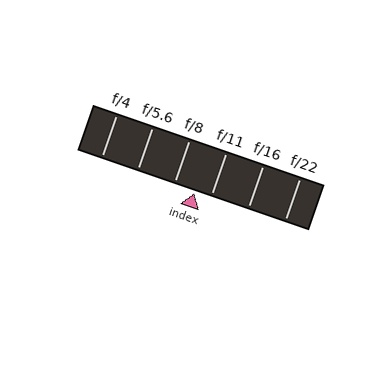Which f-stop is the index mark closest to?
The index mark is closest to f/11.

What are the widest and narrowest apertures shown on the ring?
The widest aperture shown is f/4 and the narrowest is f/22.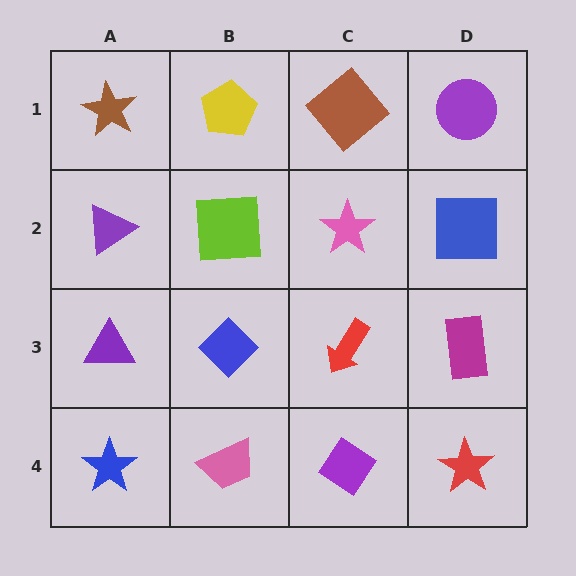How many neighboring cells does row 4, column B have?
3.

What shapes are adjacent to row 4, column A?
A purple triangle (row 3, column A), a pink trapezoid (row 4, column B).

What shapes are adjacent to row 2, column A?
A brown star (row 1, column A), a purple triangle (row 3, column A), a lime square (row 2, column B).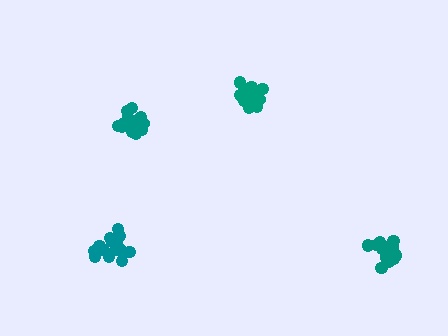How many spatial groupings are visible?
There are 4 spatial groupings.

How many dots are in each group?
Group 1: 18 dots, Group 2: 15 dots, Group 3: 20 dots, Group 4: 16 dots (69 total).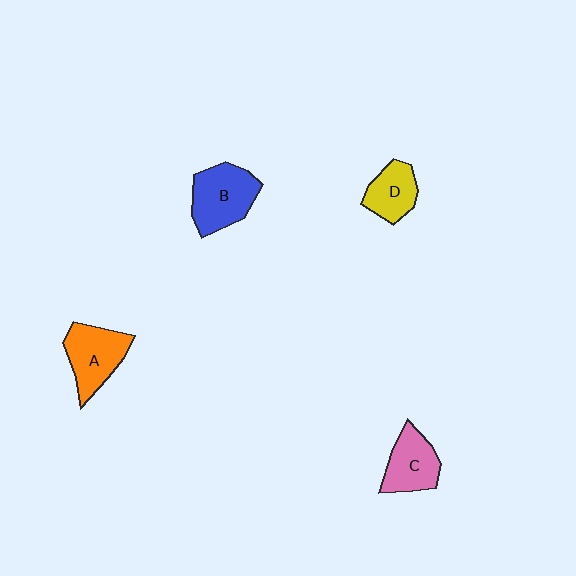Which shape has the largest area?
Shape B (blue).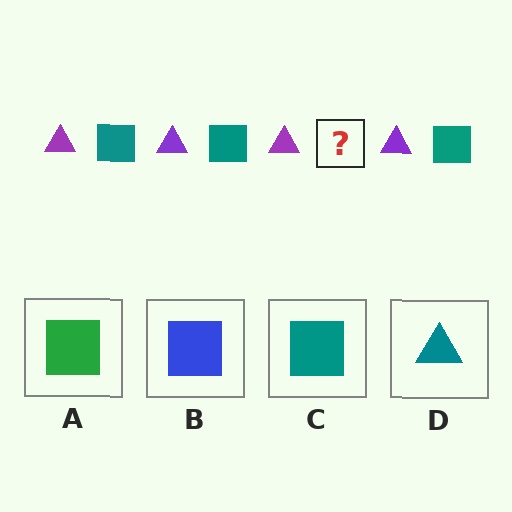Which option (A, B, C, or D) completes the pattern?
C.